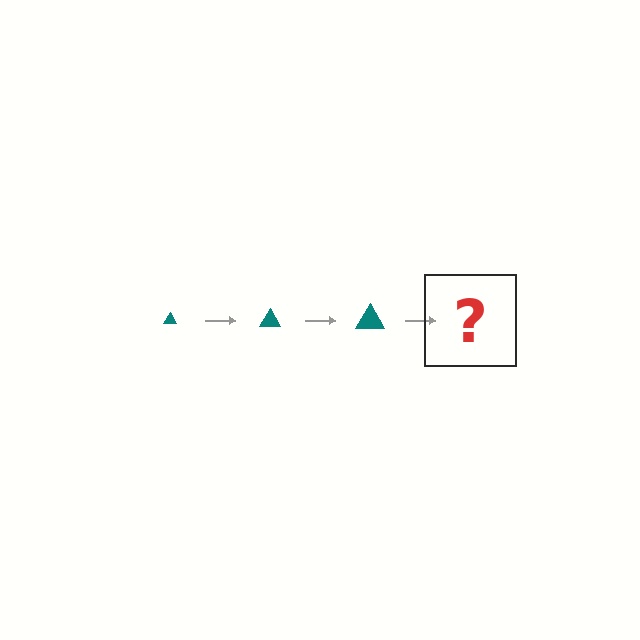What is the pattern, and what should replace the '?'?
The pattern is that the triangle gets progressively larger each step. The '?' should be a teal triangle, larger than the previous one.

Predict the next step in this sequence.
The next step is a teal triangle, larger than the previous one.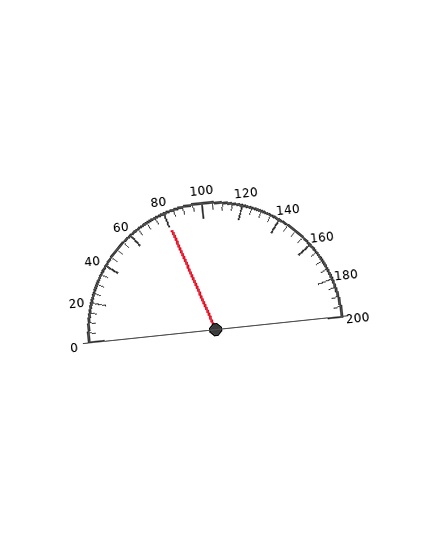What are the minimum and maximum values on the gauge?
The gauge ranges from 0 to 200.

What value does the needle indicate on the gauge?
The needle indicates approximately 80.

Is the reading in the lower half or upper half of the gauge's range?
The reading is in the lower half of the range (0 to 200).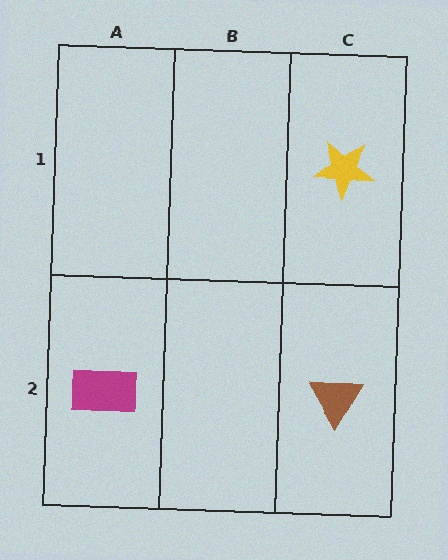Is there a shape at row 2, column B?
No, that cell is empty.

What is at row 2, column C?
A brown triangle.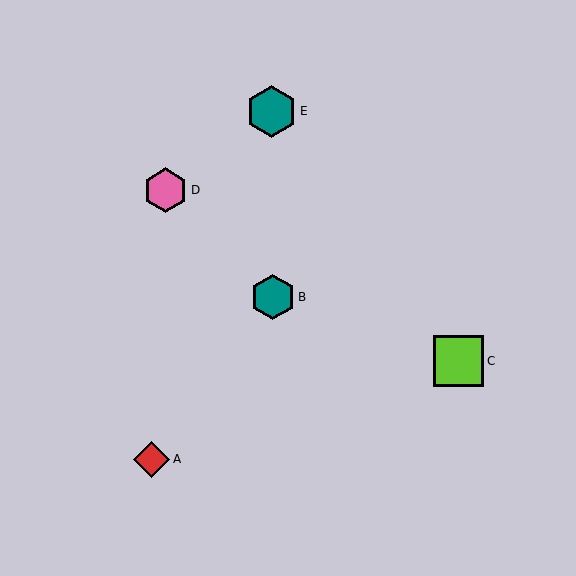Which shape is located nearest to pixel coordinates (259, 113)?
The teal hexagon (labeled E) at (271, 111) is nearest to that location.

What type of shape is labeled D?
Shape D is a pink hexagon.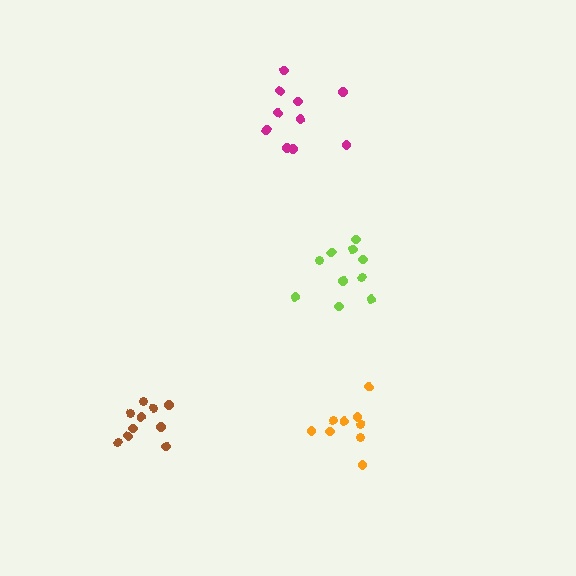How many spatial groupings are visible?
There are 4 spatial groupings.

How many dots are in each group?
Group 1: 10 dots, Group 2: 9 dots, Group 3: 10 dots, Group 4: 10 dots (39 total).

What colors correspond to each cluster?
The clusters are colored: brown, orange, lime, magenta.